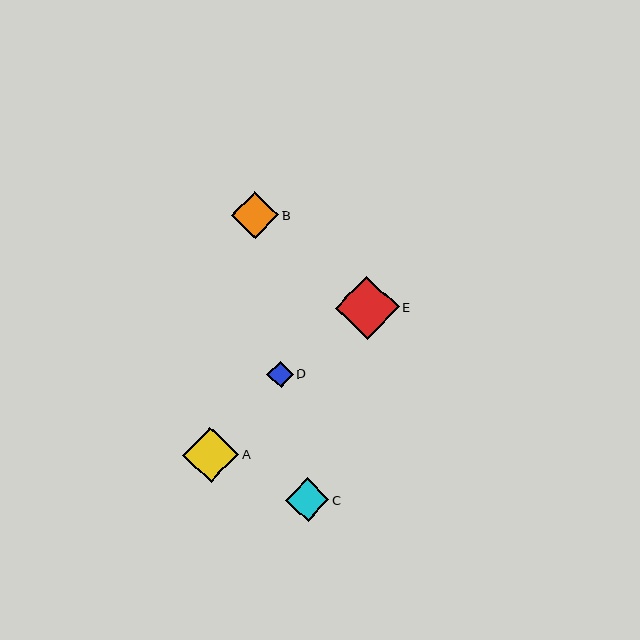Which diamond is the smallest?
Diamond D is the smallest with a size of approximately 27 pixels.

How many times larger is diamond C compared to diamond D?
Diamond C is approximately 1.6 times the size of diamond D.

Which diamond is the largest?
Diamond E is the largest with a size of approximately 64 pixels.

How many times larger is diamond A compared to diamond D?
Diamond A is approximately 2.1 times the size of diamond D.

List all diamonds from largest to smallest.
From largest to smallest: E, A, B, C, D.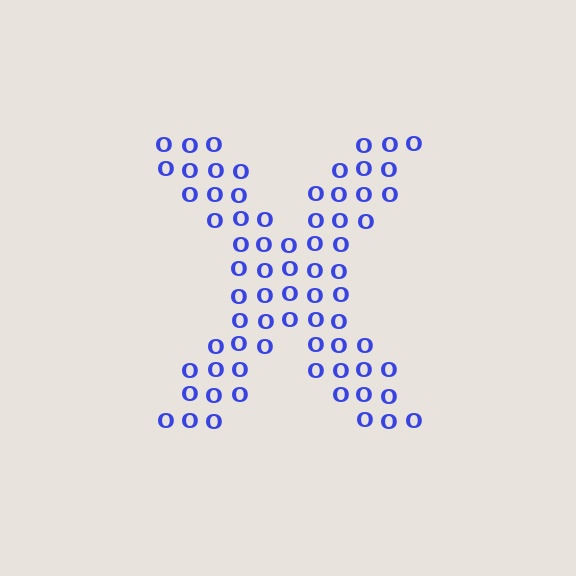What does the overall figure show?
The overall figure shows the letter X.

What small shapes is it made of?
It is made of small letter O's.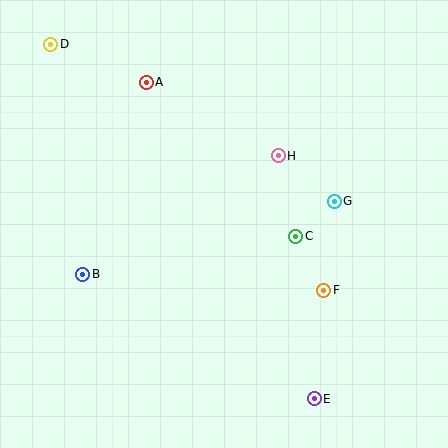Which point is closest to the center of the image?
Point C at (296, 236) is closest to the center.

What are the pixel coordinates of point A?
Point A is at (146, 82).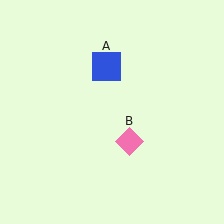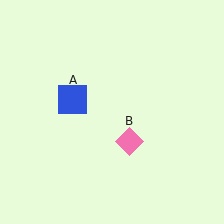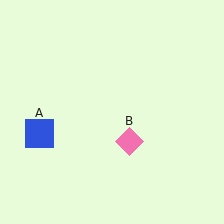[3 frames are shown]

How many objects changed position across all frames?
1 object changed position: blue square (object A).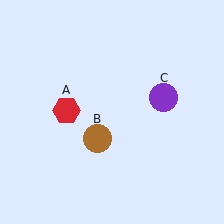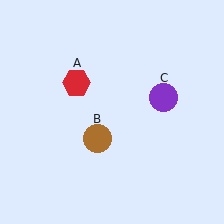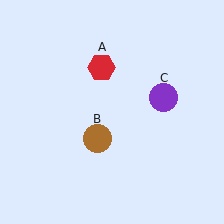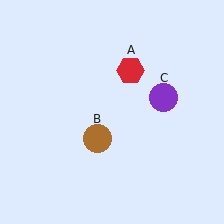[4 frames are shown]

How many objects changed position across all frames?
1 object changed position: red hexagon (object A).